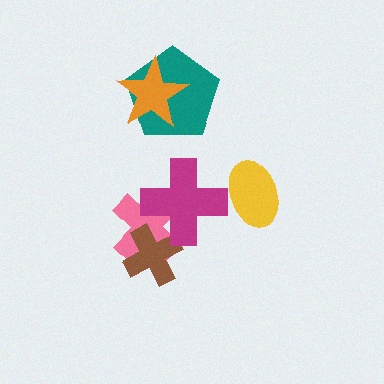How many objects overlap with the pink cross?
2 objects overlap with the pink cross.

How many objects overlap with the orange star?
1 object overlaps with the orange star.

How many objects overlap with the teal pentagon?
1 object overlaps with the teal pentagon.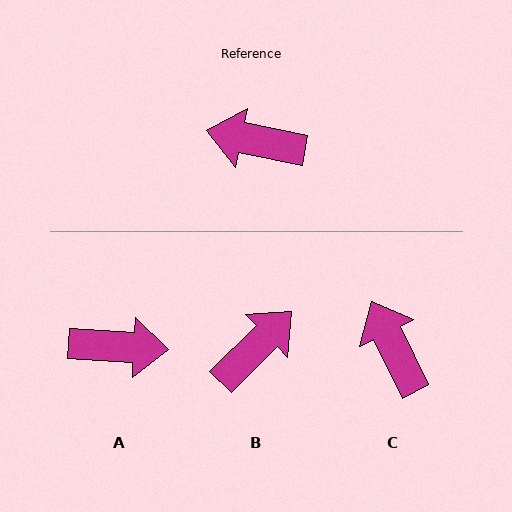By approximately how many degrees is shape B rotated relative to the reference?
Approximately 124 degrees clockwise.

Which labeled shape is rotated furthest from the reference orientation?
A, about 172 degrees away.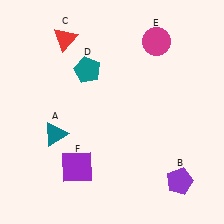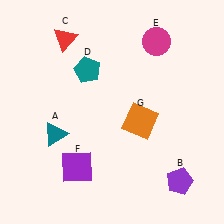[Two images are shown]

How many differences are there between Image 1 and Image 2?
There is 1 difference between the two images.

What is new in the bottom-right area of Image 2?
An orange square (G) was added in the bottom-right area of Image 2.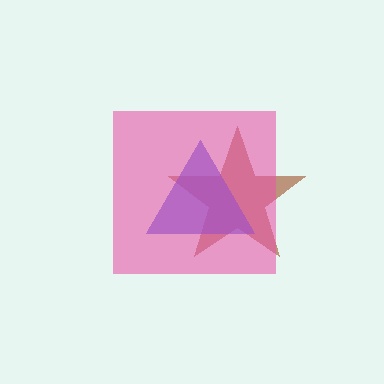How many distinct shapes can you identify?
There are 3 distinct shapes: a brown star, a blue triangle, a pink square.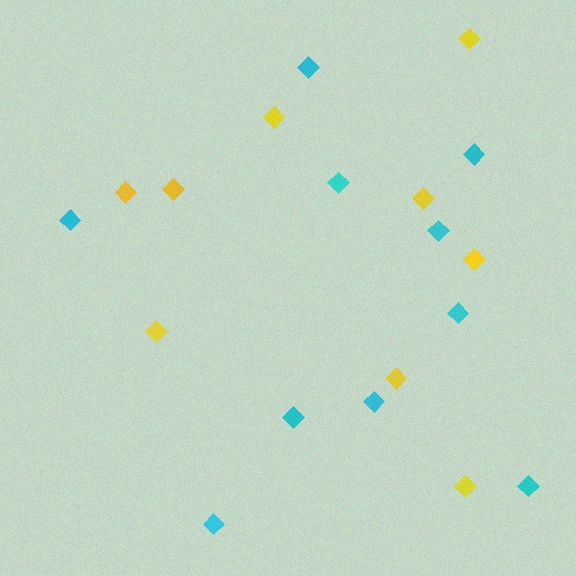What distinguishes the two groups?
There are 2 groups: one group of yellow diamonds (9) and one group of cyan diamonds (10).